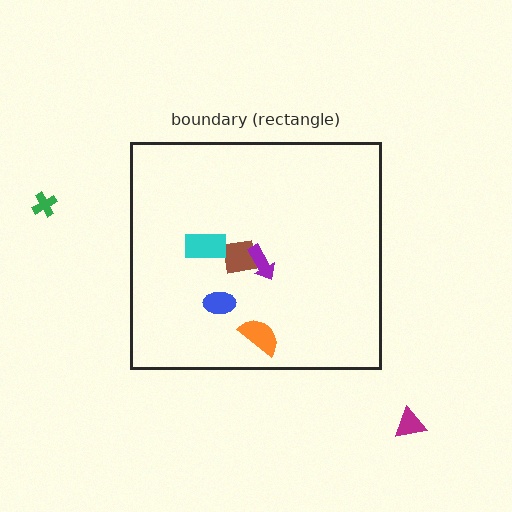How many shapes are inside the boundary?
5 inside, 2 outside.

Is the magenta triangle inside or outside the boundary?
Outside.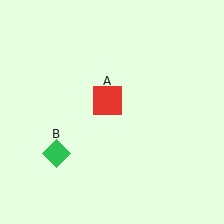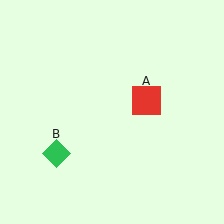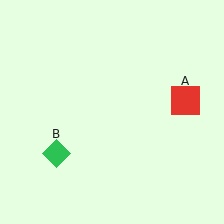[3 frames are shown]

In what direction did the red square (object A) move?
The red square (object A) moved right.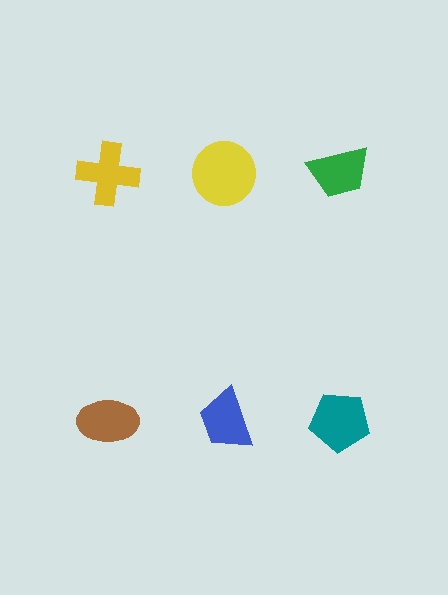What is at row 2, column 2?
A blue trapezoid.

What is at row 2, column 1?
A brown ellipse.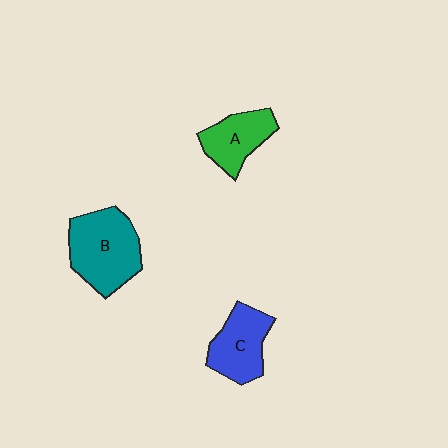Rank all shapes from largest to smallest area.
From largest to smallest: B (teal), C (blue), A (green).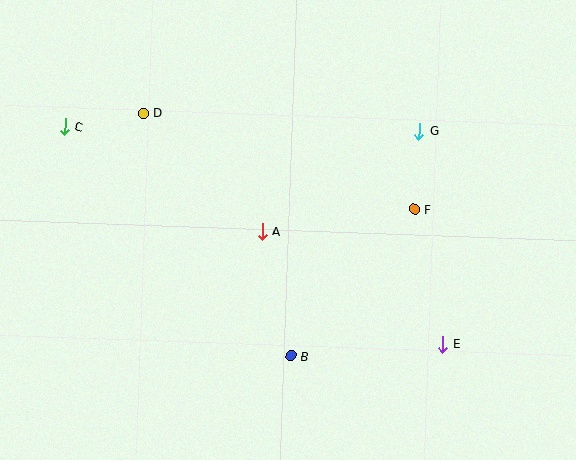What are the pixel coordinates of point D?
Point D is at (143, 113).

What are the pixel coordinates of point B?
Point B is at (291, 356).